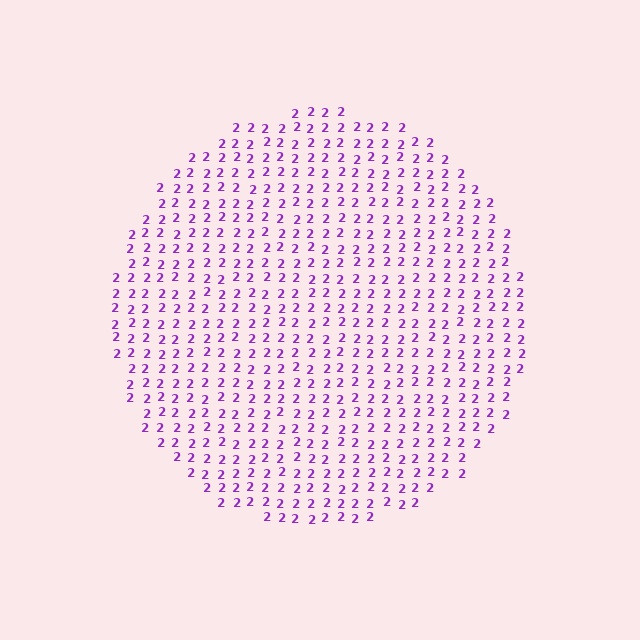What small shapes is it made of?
It is made of small digit 2's.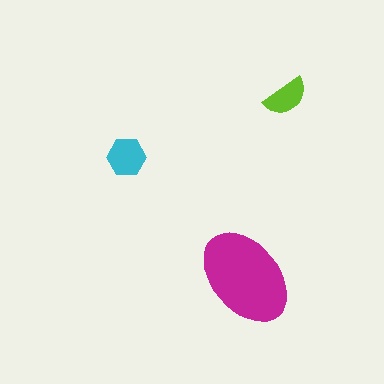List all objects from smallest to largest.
The lime semicircle, the cyan hexagon, the magenta ellipse.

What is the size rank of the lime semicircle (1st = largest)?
3rd.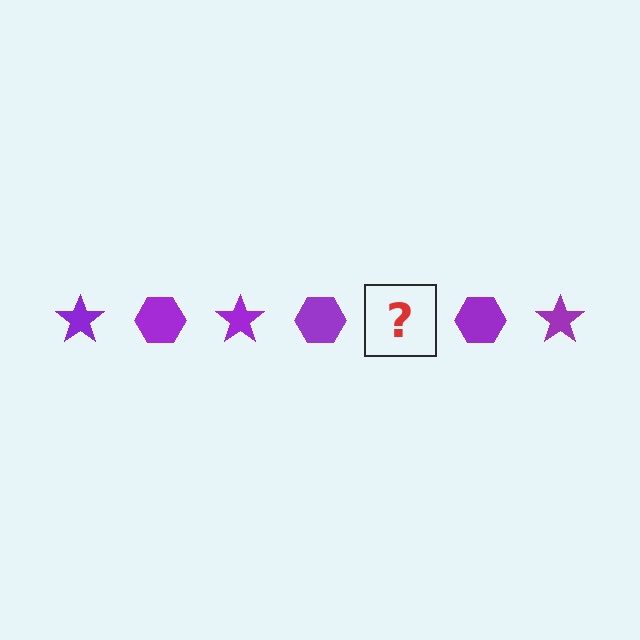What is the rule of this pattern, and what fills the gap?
The rule is that the pattern cycles through star, hexagon shapes in purple. The gap should be filled with a purple star.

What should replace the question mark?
The question mark should be replaced with a purple star.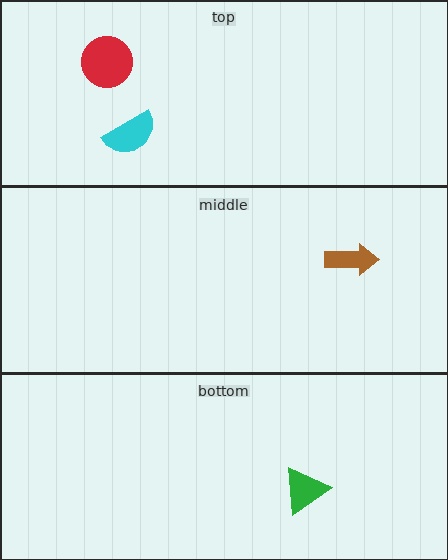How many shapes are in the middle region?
1.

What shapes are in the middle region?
The brown arrow.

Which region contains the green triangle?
The bottom region.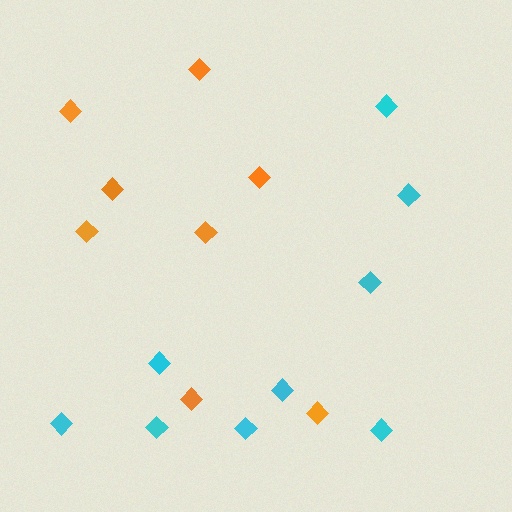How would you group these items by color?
There are 2 groups: one group of orange diamonds (8) and one group of cyan diamonds (9).